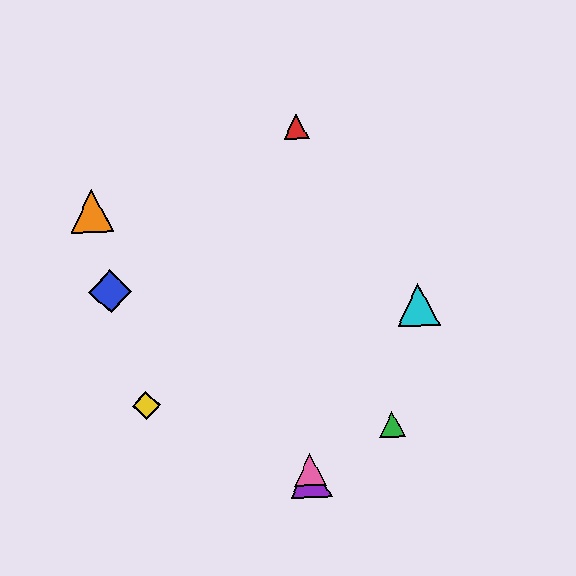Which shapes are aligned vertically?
The red triangle, the purple triangle, the pink triangle are aligned vertically.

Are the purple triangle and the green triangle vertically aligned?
No, the purple triangle is at x≈311 and the green triangle is at x≈392.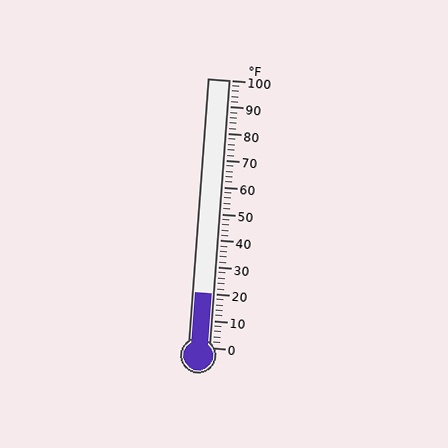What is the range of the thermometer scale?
The thermometer scale ranges from 0°F to 100°F.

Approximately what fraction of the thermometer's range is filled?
The thermometer is filled to approximately 20% of its range.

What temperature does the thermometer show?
The thermometer shows approximately 20°F.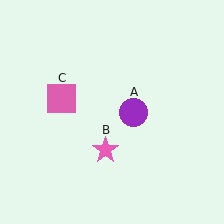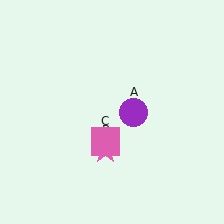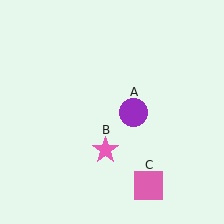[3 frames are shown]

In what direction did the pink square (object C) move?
The pink square (object C) moved down and to the right.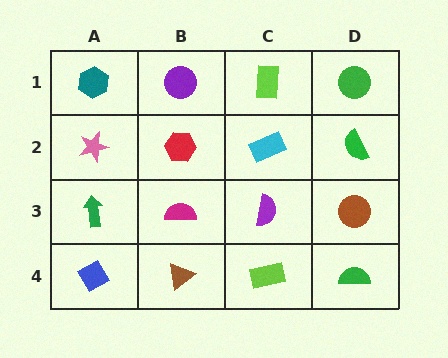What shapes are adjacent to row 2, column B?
A purple circle (row 1, column B), a magenta semicircle (row 3, column B), a pink star (row 2, column A), a cyan rectangle (row 2, column C).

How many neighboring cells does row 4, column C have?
3.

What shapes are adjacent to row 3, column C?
A cyan rectangle (row 2, column C), a lime rectangle (row 4, column C), a magenta semicircle (row 3, column B), a brown circle (row 3, column D).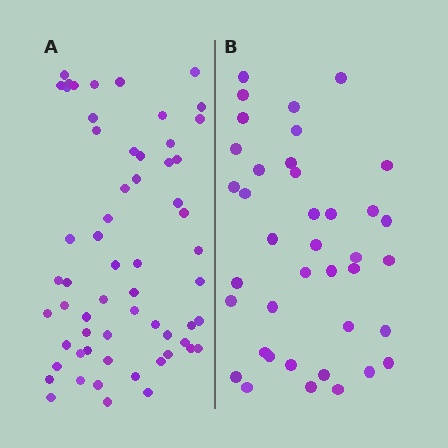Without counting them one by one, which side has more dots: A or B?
Region A (the left region) has more dots.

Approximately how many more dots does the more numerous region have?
Region A has approximately 20 more dots than region B.